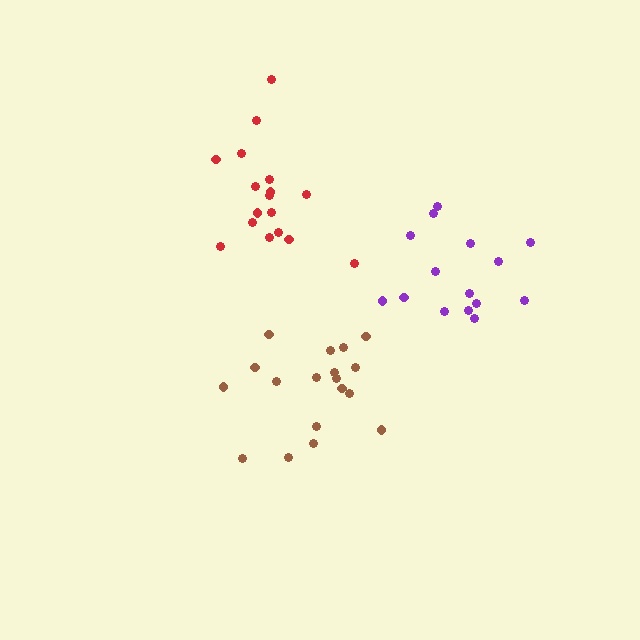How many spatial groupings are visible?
There are 3 spatial groupings.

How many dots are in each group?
Group 1: 17 dots, Group 2: 15 dots, Group 3: 18 dots (50 total).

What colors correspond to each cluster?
The clusters are colored: red, purple, brown.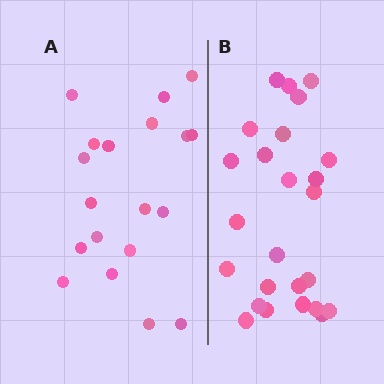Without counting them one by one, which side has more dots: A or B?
Region B (the right region) has more dots.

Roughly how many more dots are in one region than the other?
Region B has about 6 more dots than region A.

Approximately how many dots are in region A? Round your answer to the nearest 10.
About 20 dots. (The exact count is 19, which rounds to 20.)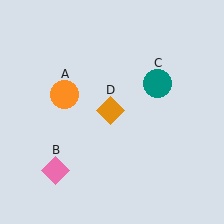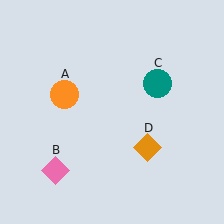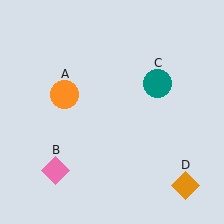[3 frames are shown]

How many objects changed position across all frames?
1 object changed position: orange diamond (object D).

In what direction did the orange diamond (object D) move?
The orange diamond (object D) moved down and to the right.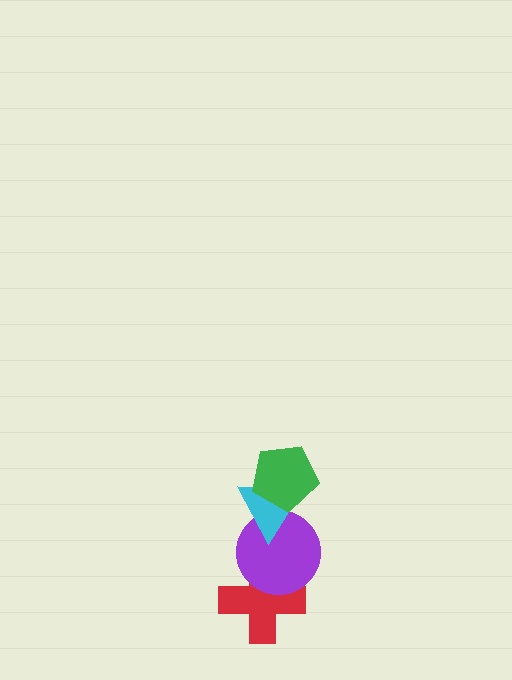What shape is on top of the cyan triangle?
The green pentagon is on top of the cyan triangle.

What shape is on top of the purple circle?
The cyan triangle is on top of the purple circle.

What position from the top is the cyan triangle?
The cyan triangle is 2nd from the top.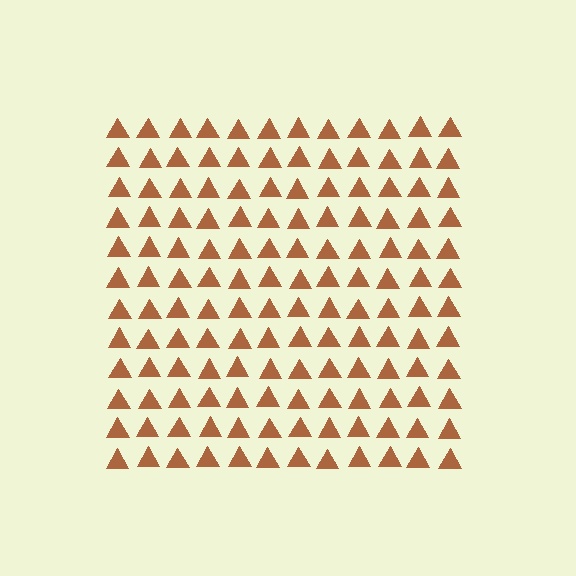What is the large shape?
The large shape is a square.